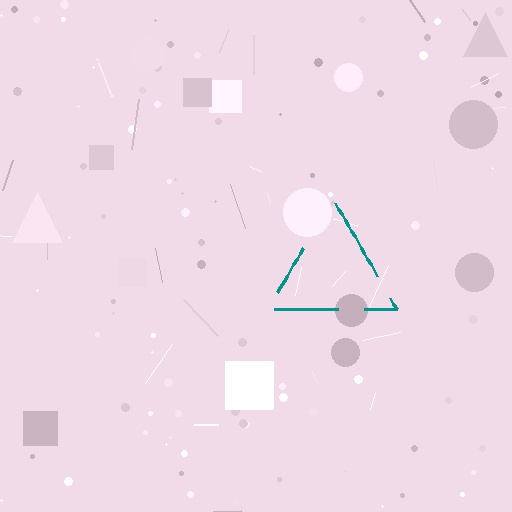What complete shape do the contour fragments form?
The contour fragments form a triangle.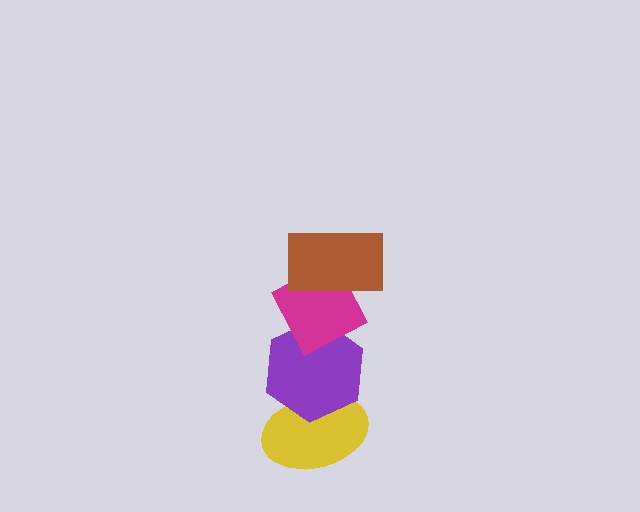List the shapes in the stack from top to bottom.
From top to bottom: the brown rectangle, the magenta diamond, the purple hexagon, the yellow ellipse.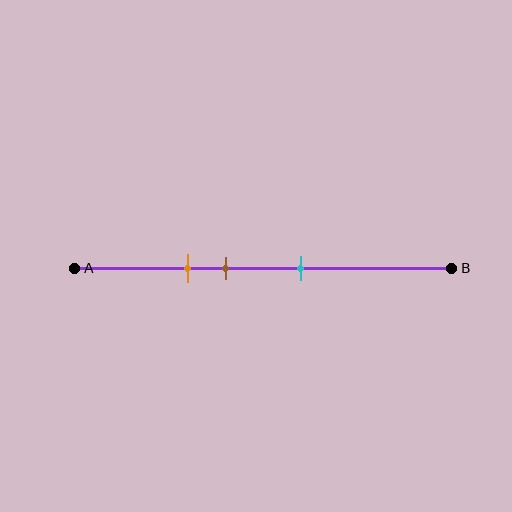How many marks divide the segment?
There are 3 marks dividing the segment.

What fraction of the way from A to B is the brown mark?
The brown mark is approximately 40% (0.4) of the way from A to B.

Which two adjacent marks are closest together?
The orange and brown marks are the closest adjacent pair.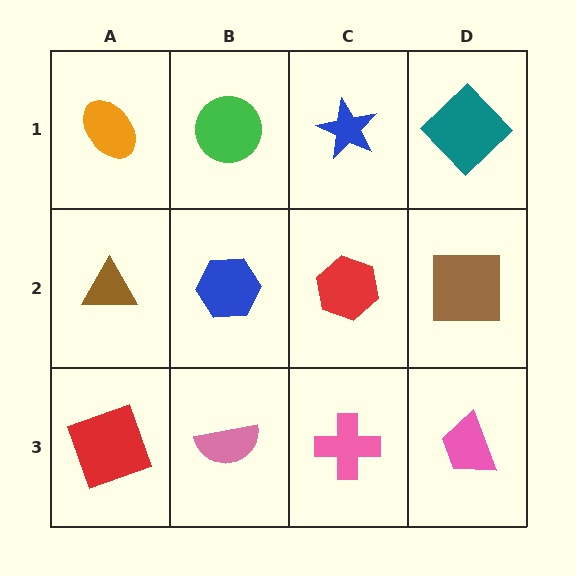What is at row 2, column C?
A red hexagon.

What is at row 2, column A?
A brown triangle.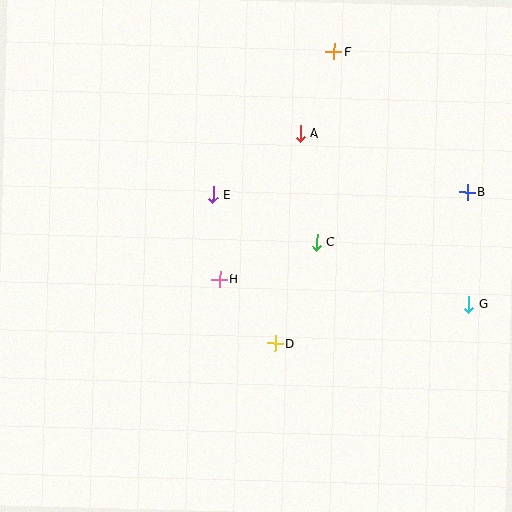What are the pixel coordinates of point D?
Point D is at (275, 343).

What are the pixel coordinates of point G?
Point G is at (469, 304).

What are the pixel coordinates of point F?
Point F is at (334, 52).